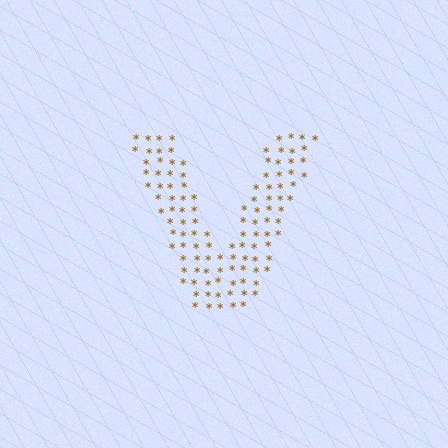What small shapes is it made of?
It is made of small asterisks.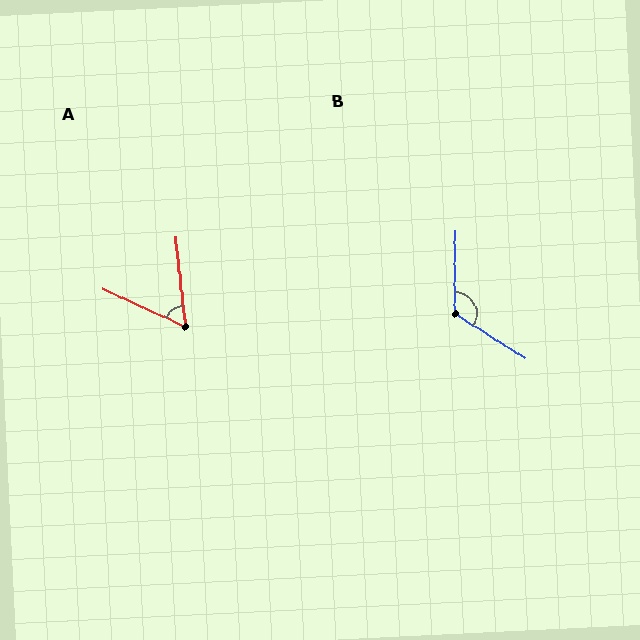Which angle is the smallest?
A, at approximately 59 degrees.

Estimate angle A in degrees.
Approximately 59 degrees.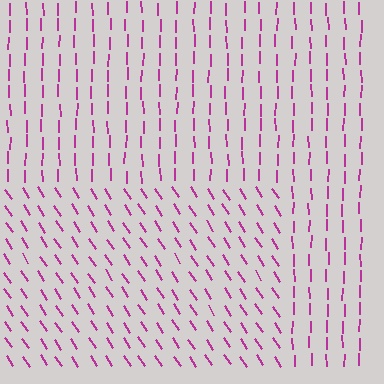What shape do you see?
I see a rectangle.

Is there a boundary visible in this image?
Yes, there is a texture boundary formed by a change in line orientation.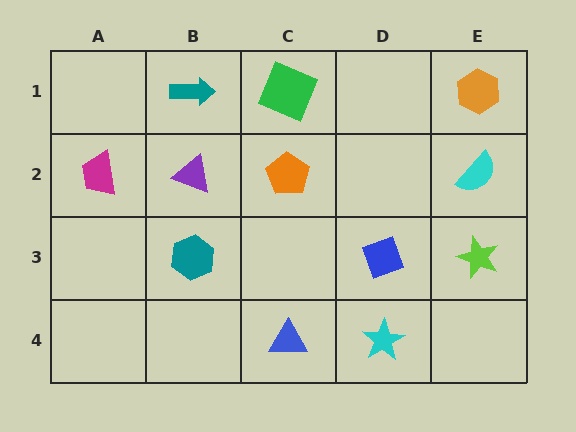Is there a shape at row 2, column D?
No, that cell is empty.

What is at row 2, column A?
A magenta trapezoid.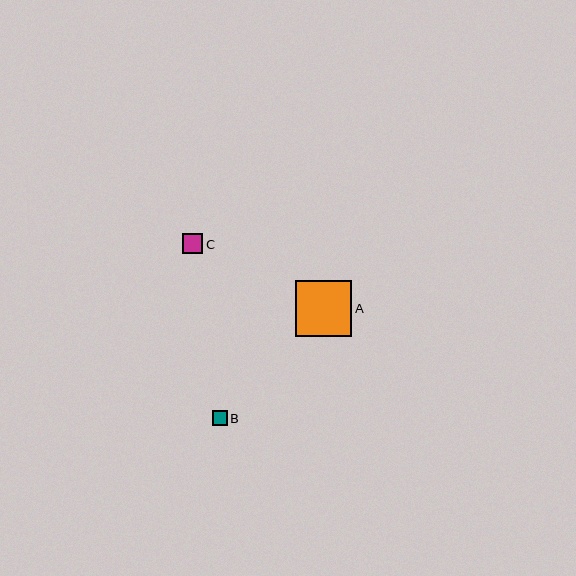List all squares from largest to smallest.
From largest to smallest: A, C, B.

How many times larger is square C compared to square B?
Square C is approximately 1.3 times the size of square B.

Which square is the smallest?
Square B is the smallest with a size of approximately 15 pixels.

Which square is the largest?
Square A is the largest with a size of approximately 56 pixels.